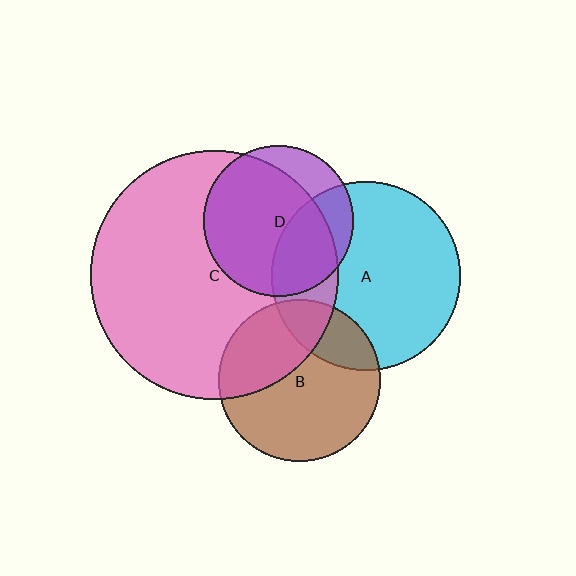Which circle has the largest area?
Circle C (pink).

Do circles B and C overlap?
Yes.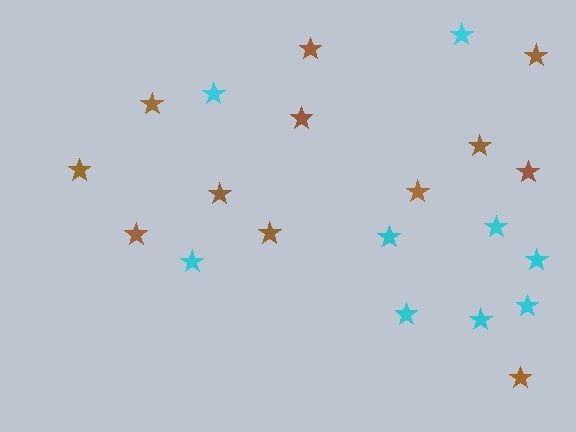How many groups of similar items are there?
There are 2 groups: one group of brown stars (12) and one group of cyan stars (9).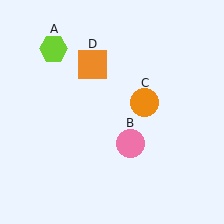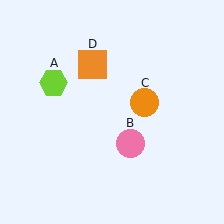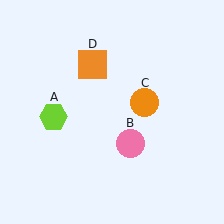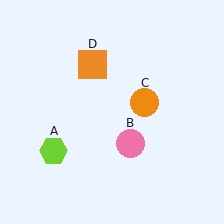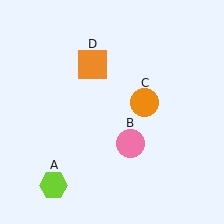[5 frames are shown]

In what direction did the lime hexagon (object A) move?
The lime hexagon (object A) moved down.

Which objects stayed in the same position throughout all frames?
Pink circle (object B) and orange circle (object C) and orange square (object D) remained stationary.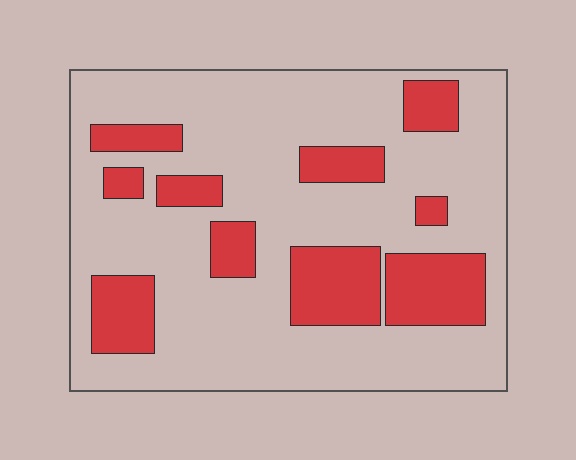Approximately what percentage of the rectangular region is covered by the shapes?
Approximately 25%.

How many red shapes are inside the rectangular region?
10.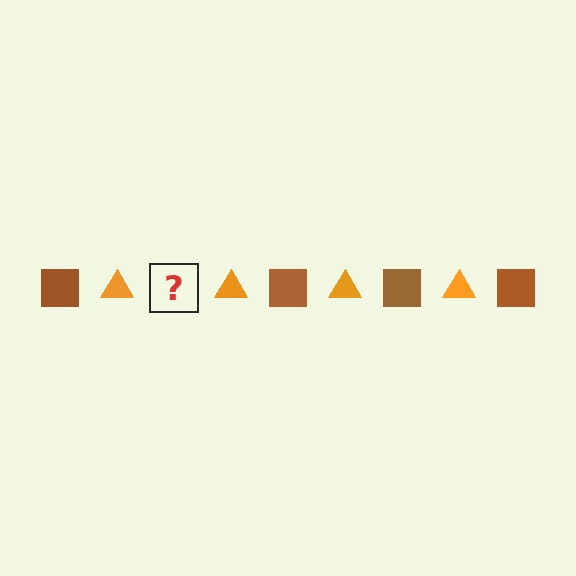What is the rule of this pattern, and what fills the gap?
The rule is that the pattern alternates between brown square and orange triangle. The gap should be filled with a brown square.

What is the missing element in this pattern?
The missing element is a brown square.